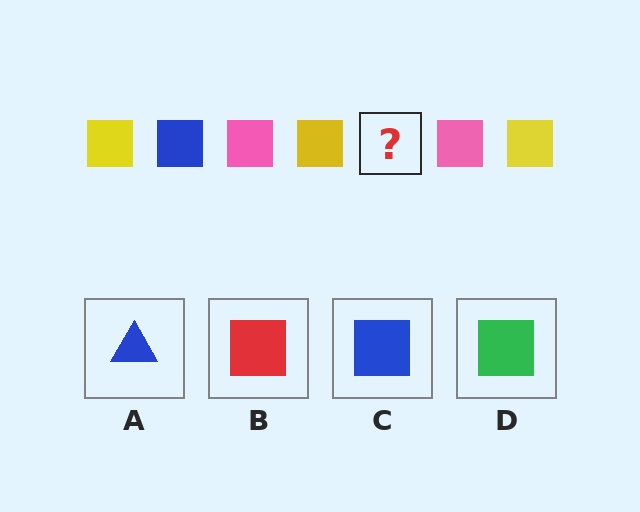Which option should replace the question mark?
Option C.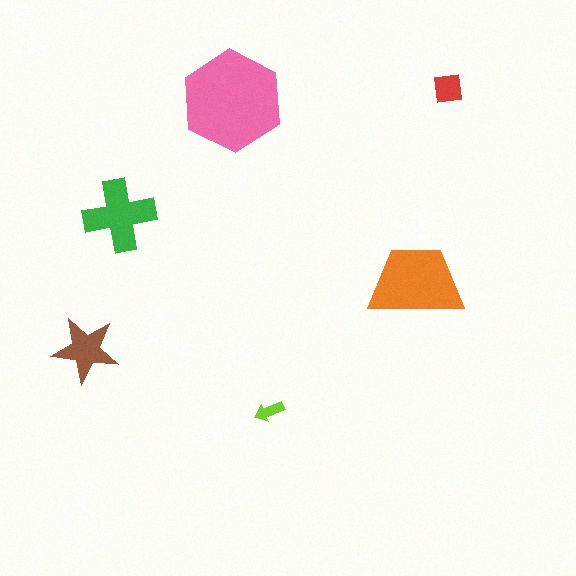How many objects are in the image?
There are 6 objects in the image.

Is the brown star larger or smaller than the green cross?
Smaller.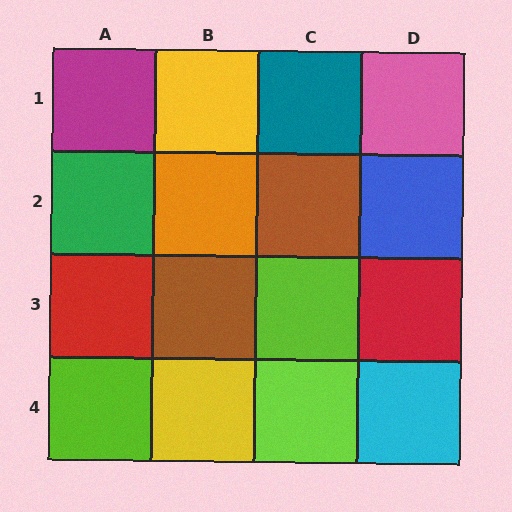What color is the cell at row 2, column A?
Green.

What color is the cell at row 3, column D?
Red.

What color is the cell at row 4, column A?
Lime.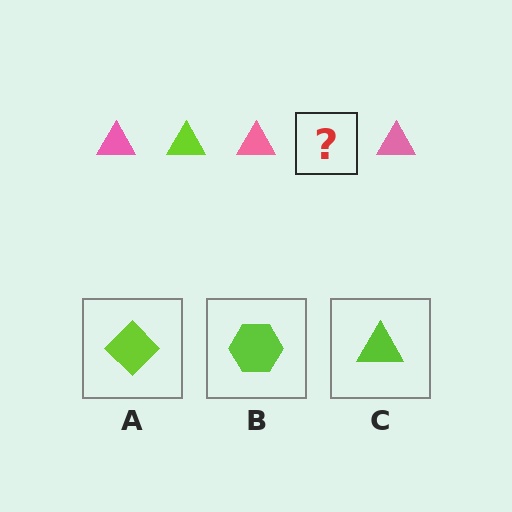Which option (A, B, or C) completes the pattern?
C.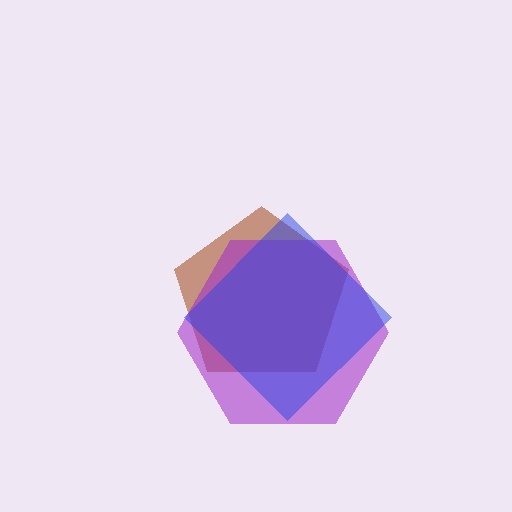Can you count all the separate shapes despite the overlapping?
Yes, there are 3 separate shapes.